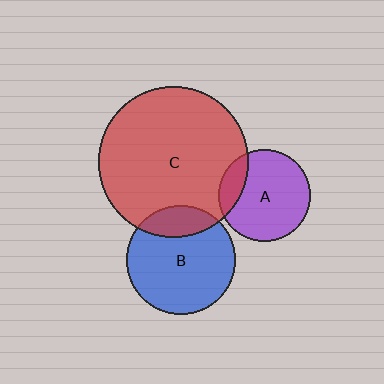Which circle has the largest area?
Circle C (red).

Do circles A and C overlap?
Yes.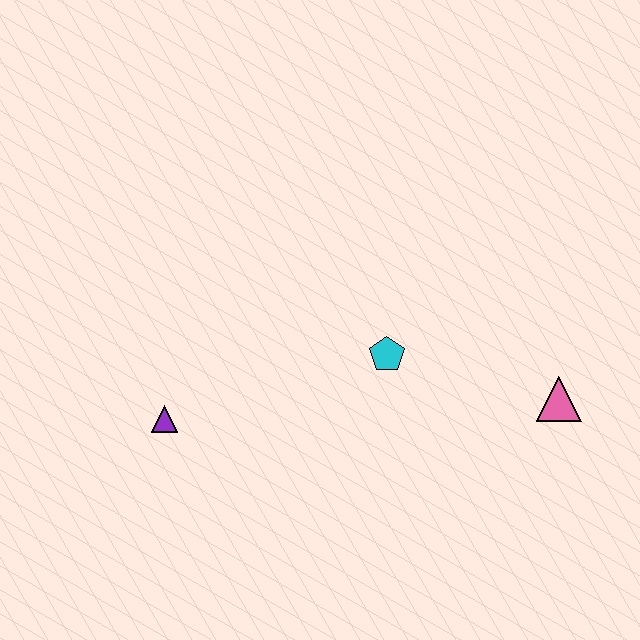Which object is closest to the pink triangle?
The cyan pentagon is closest to the pink triangle.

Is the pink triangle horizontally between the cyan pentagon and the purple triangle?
No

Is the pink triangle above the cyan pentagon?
No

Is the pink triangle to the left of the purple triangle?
No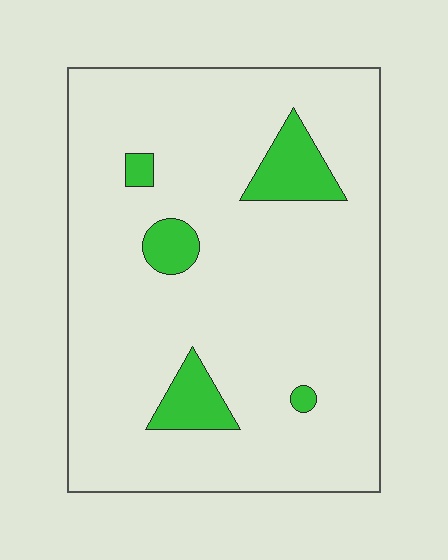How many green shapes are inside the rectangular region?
5.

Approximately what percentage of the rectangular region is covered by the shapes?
Approximately 10%.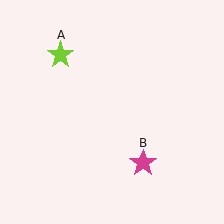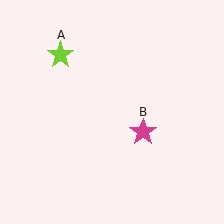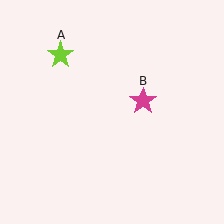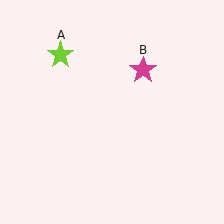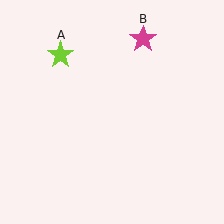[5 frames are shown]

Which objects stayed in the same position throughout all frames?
Lime star (object A) remained stationary.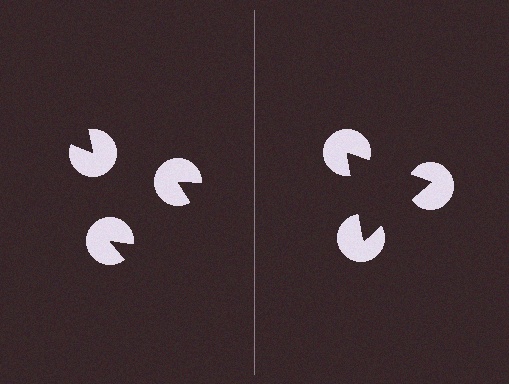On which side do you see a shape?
An illusory triangle appears on the right side. On the left side the wedge cuts are rotated, so no coherent shape forms.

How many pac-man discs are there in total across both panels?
6 — 3 on each side.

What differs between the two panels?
The pac-man discs are positioned identically on both sides; only the wedge orientations differ. On the right they align to a triangle; on the left they are misaligned.